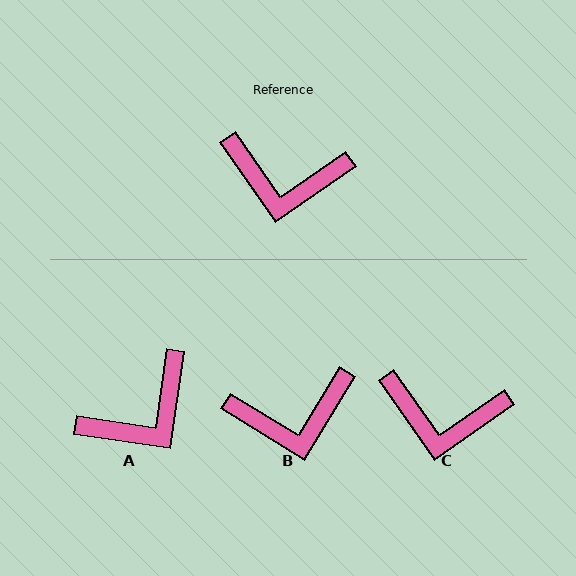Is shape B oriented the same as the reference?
No, it is off by about 24 degrees.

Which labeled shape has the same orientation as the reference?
C.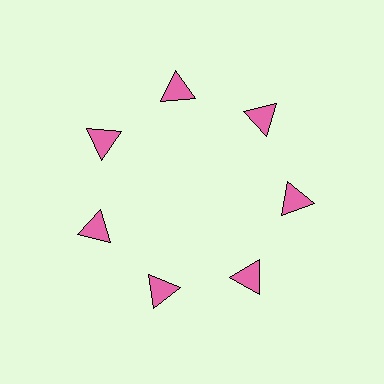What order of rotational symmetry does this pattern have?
This pattern has 7-fold rotational symmetry.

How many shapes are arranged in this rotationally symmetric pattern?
There are 7 shapes, arranged in 7 groups of 1.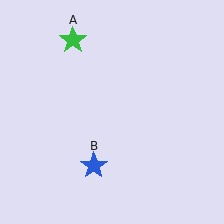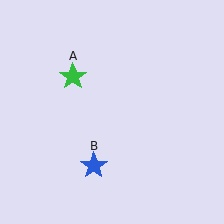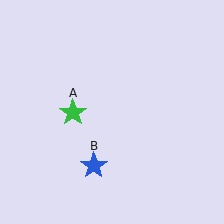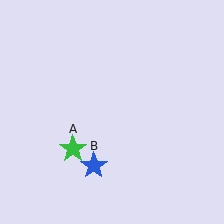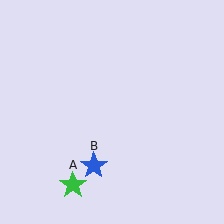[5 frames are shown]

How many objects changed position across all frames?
1 object changed position: green star (object A).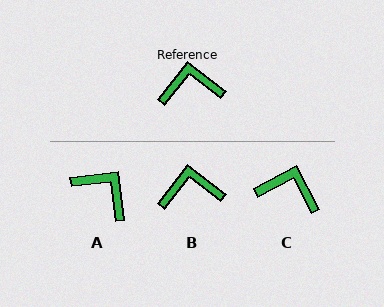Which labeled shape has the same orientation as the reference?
B.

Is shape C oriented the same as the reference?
No, it is off by about 24 degrees.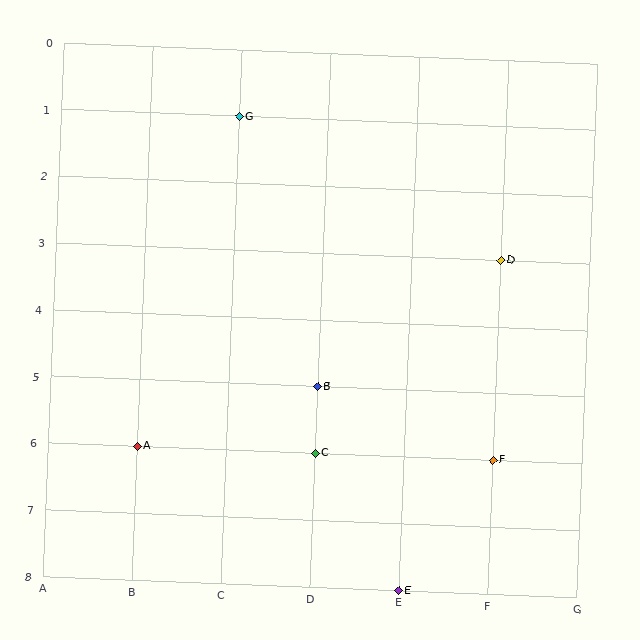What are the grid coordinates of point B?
Point B is at grid coordinates (D, 5).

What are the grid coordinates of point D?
Point D is at grid coordinates (F, 3).